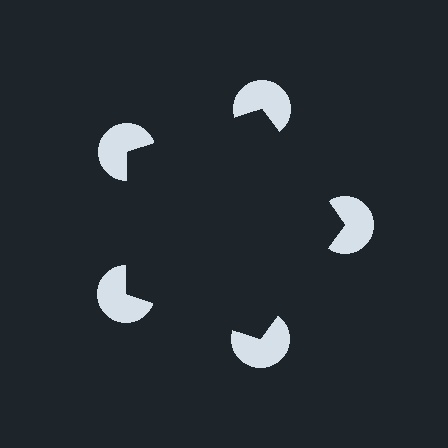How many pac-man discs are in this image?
There are 5 — one at each vertex of the illusory pentagon.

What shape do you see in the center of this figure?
An illusory pentagon — its edges are inferred from the aligned wedge cuts in the pac-man discs, not physically drawn.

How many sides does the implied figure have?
5 sides.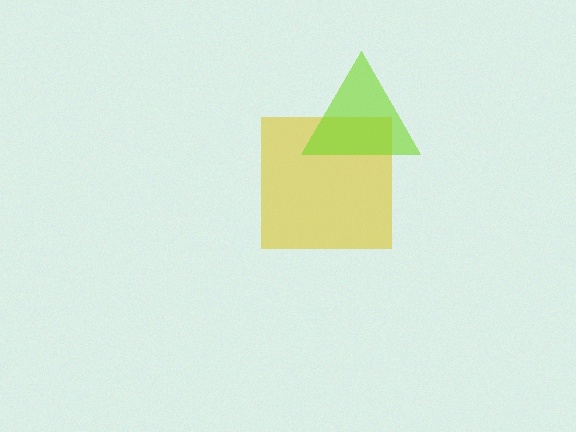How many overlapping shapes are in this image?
There are 2 overlapping shapes in the image.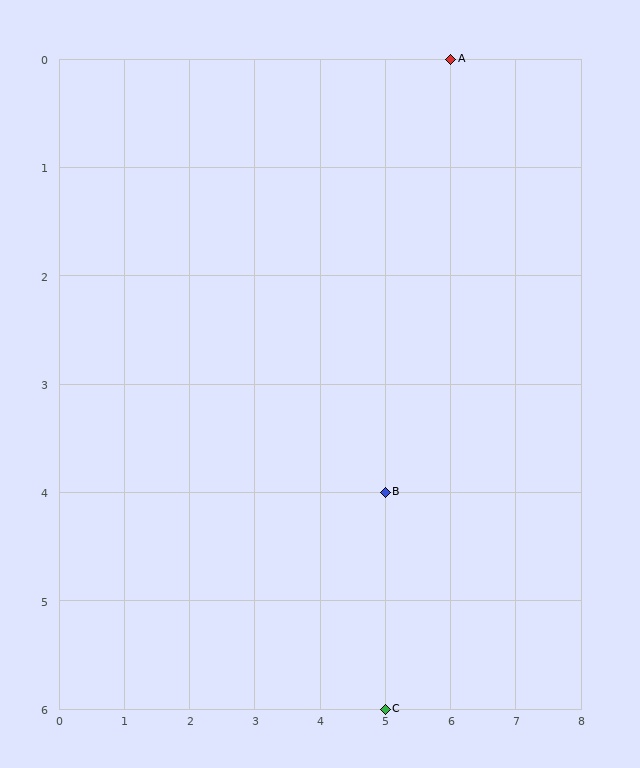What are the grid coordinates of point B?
Point B is at grid coordinates (5, 4).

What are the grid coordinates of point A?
Point A is at grid coordinates (6, 0).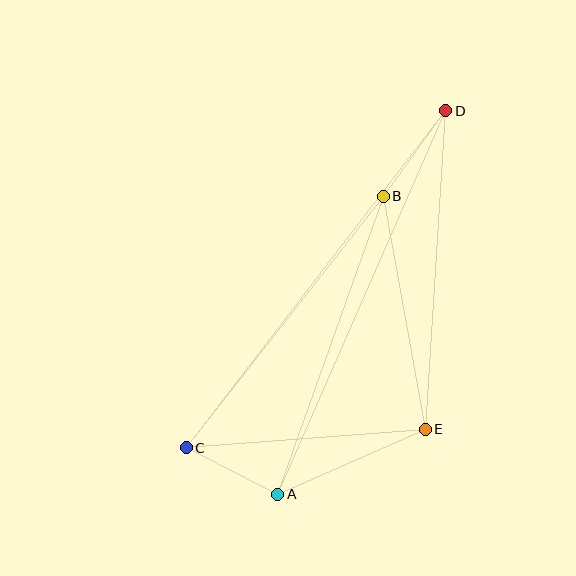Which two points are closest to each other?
Points A and C are closest to each other.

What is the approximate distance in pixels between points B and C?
The distance between B and C is approximately 320 pixels.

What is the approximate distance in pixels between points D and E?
The distance between D and E is approximately 319 pixels.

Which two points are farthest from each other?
Points C and D are farthest from each other.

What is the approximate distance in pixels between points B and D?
The distance between B and D is approximately 106 pixels.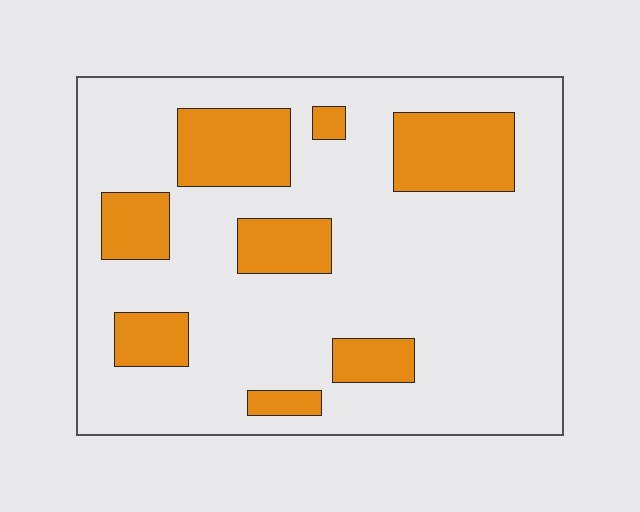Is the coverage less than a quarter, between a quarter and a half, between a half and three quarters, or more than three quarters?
Less than a quarter.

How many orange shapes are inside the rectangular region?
8.